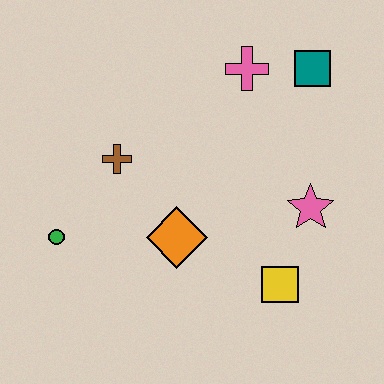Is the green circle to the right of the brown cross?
No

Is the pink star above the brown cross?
No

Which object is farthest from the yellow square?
The green circle is farthest from the yellow square.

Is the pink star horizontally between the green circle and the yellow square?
No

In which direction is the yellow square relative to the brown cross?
The yellow square is to the right of the brown cross.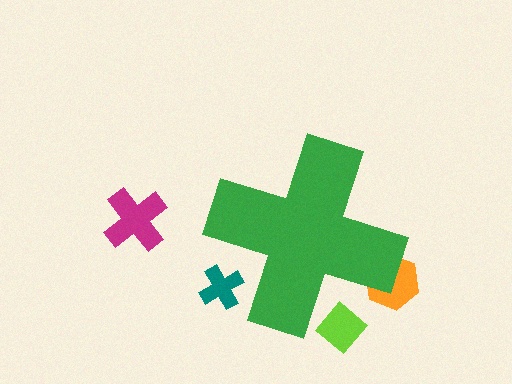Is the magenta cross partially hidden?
No, the magenta cross is fully visible.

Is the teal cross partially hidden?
Yes, the teal cross is partially hidden behind the green cross.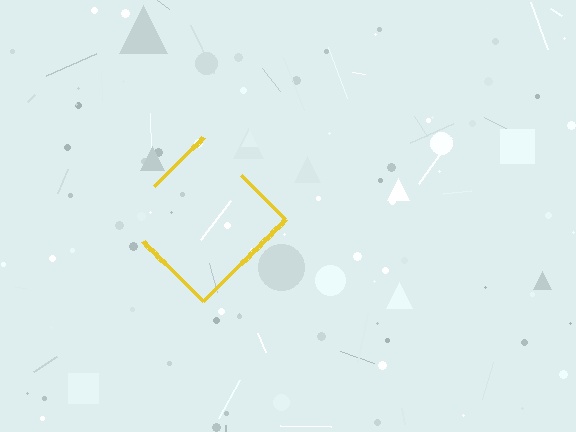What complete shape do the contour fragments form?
The contour fragments form a diamond.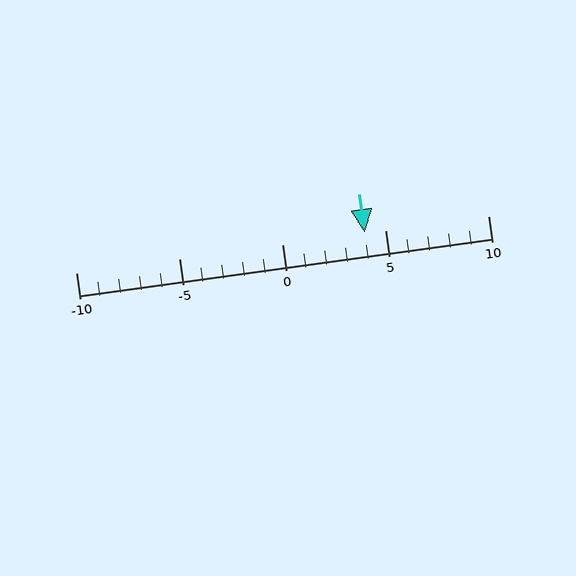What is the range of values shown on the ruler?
The ruler shows values from -10 to 10.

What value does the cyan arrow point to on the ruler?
The cyan arrow points to approximately 4.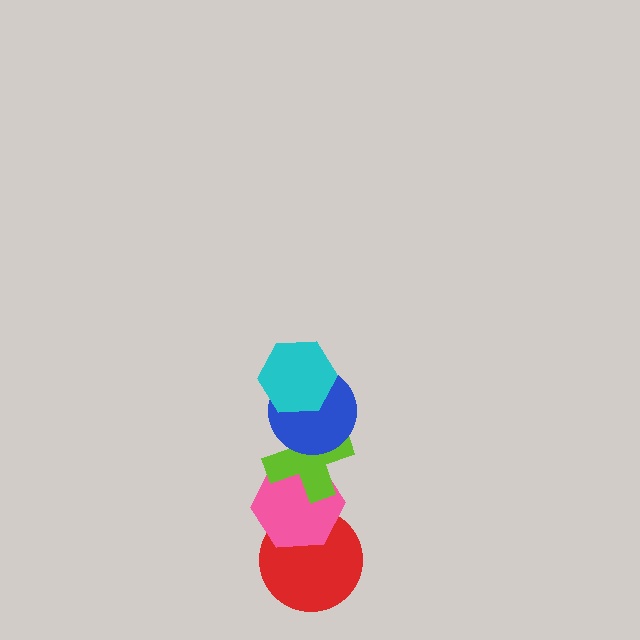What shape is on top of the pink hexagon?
The lime cross is on top of the pink hexagon.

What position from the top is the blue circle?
The blue circle is 2nd from the top.